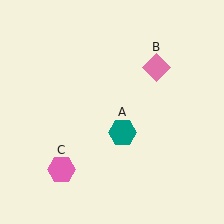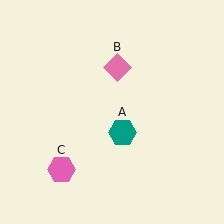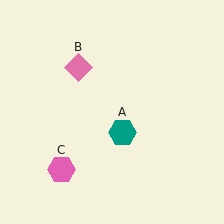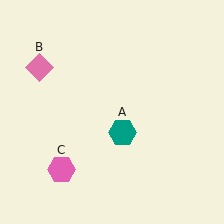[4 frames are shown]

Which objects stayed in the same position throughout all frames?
Teal hexagon (object A) and pink hexagon (object C) remained stationary.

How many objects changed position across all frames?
1 object changed position: pink diamond (object B).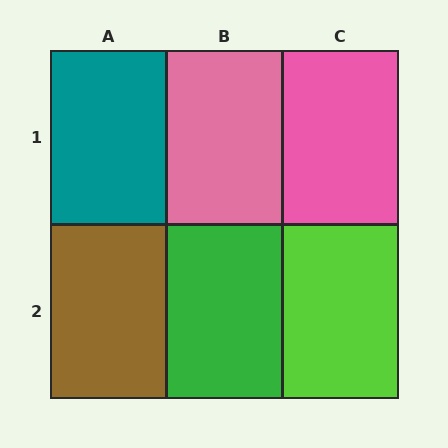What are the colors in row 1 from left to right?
Teal, pink, pink.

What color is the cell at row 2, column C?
Lime.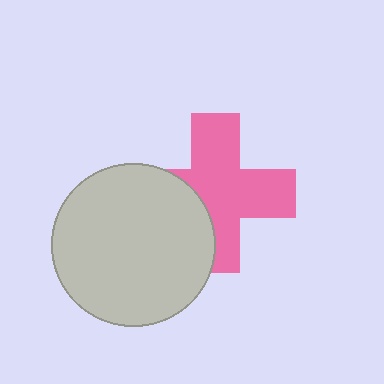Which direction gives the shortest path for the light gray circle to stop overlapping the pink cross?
Moving left gives the shortest separation.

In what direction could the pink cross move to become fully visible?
The pink cross could move right. That would shift it out from behind the light gray circle entirely.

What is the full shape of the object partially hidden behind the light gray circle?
The partially hidden object is a pink cross.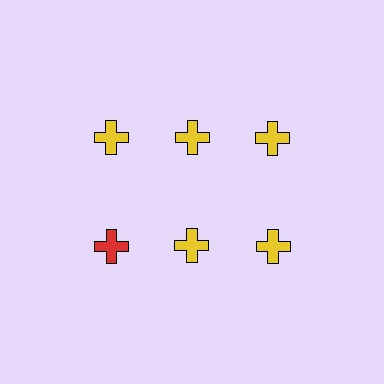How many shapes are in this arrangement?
There are 6 shapes arranged in a grid pattern.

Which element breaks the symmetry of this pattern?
The red cross in the second row, leftmost column breaks the symmetry. All other shapes are yellow crosses.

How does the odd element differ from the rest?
It has a different color: red instead of yellow.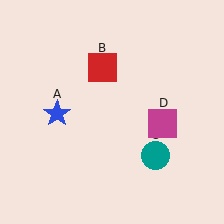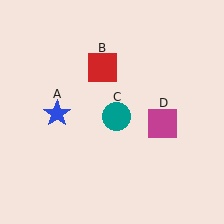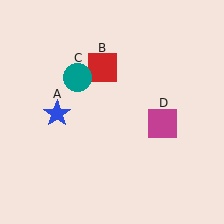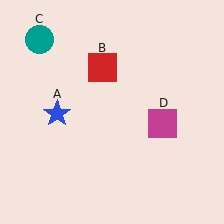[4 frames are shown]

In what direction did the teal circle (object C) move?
The teal circle (object C) moved up and to the left.